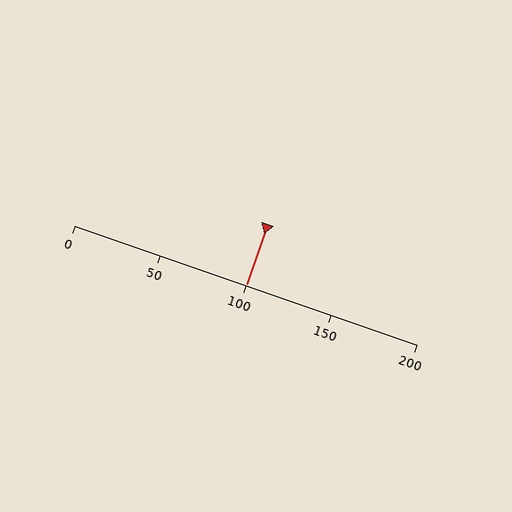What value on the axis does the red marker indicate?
The marker indicates approximately 100.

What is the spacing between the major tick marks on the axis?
The major ticks are spaced 50 apart.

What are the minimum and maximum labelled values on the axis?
The axis runs from 0 to 200.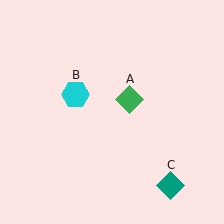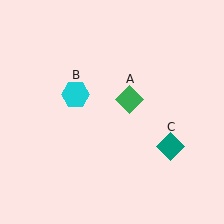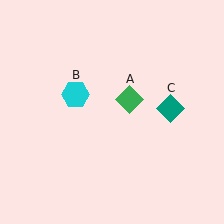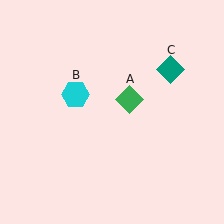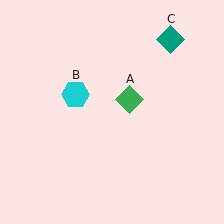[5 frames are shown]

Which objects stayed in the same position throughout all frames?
Green diamond (object A) and cyan hexagon (object B) remained stationary.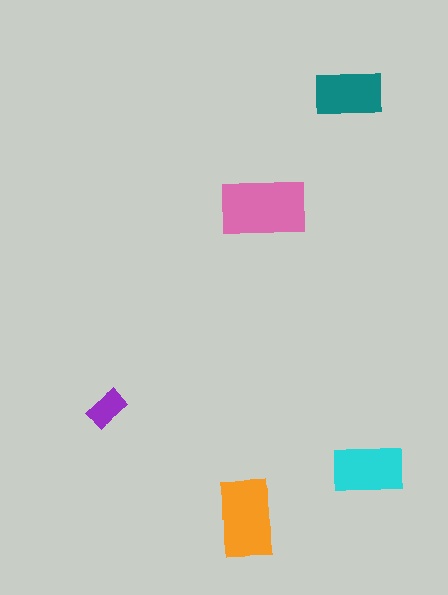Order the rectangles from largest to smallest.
the pink one, the orange one, the cyan one, the teal one, the purple one.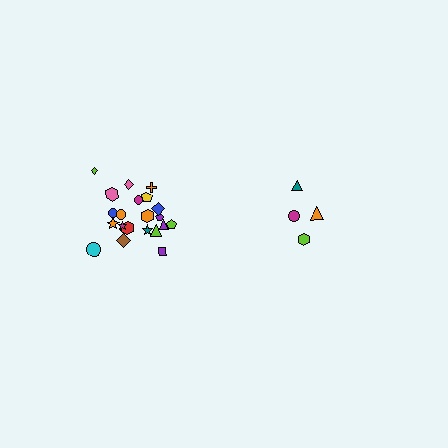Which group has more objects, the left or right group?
The left group.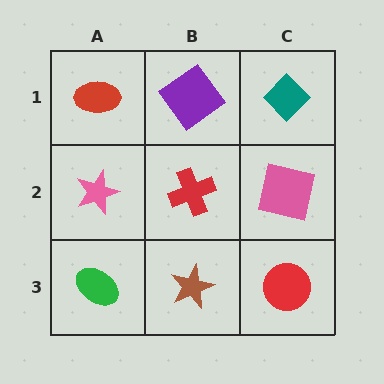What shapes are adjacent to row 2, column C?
A teal diamond (row 1, column C), a red circle (row 3, column C), a red cross (row 2, column B).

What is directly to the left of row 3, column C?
A brown star.